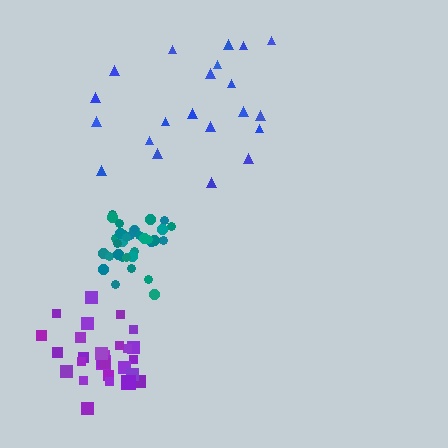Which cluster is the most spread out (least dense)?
Blue.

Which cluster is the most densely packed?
Teal.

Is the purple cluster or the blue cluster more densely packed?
Purple.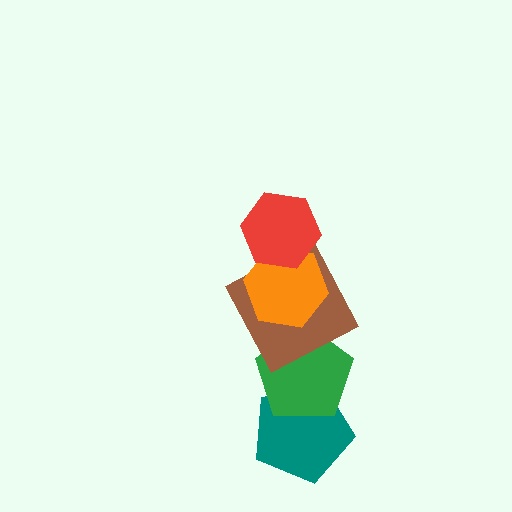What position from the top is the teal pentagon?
The teal pentagon is 5th from the top.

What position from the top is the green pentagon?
The green pentagon is 4th from the top.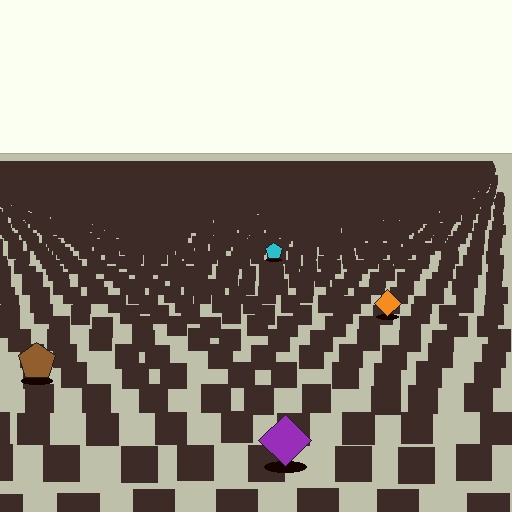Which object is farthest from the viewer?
The cyan pentagon is farthest from the viewer. It appears smaller and the ground texture around it is denser.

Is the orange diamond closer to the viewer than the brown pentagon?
No. The brown pentagon is closer — you can tell from the texture gradient: the ground texture is coarser near it.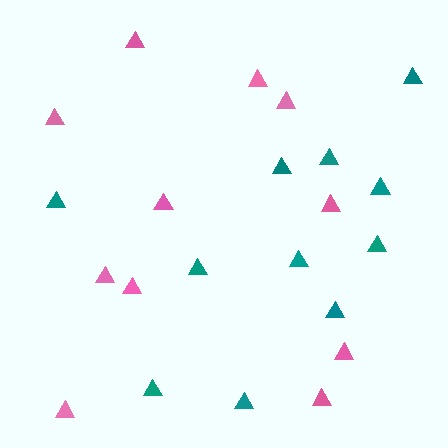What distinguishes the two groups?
There are 2 groups: one group of pink triangles (11) and one group of teal triangles (11).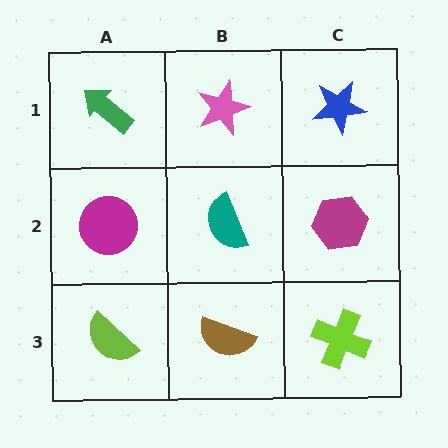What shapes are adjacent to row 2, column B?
A pink star (row 1, column B), a brown semicircle (row 3, column B), a magenta circle (row 2, column A), a magenta hexagon (row 2, column C).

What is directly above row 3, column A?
A magenta circle.